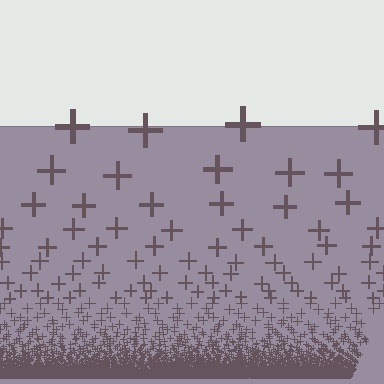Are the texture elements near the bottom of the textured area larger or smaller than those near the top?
Smaller. The gradient is inverted — elements near the bottom are smaller and denser.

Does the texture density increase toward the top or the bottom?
Density increases toward the bottom.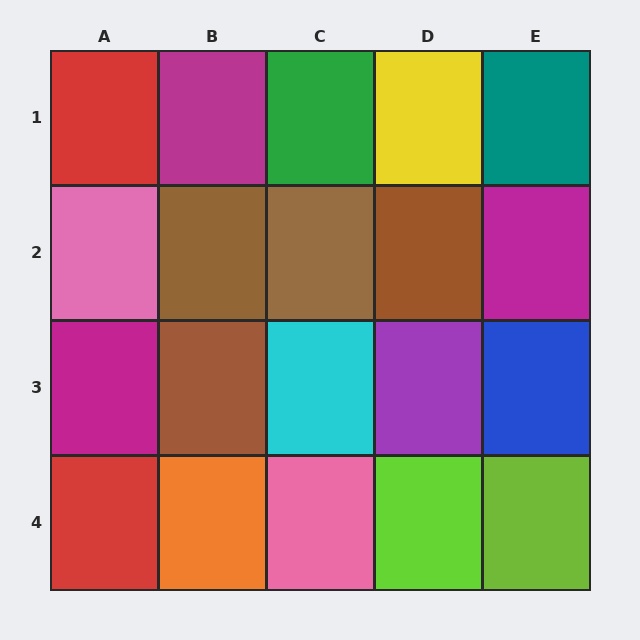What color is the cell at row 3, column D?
Purple.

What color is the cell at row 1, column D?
Yellow.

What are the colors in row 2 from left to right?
Pink, brown, brown, brown, magenta.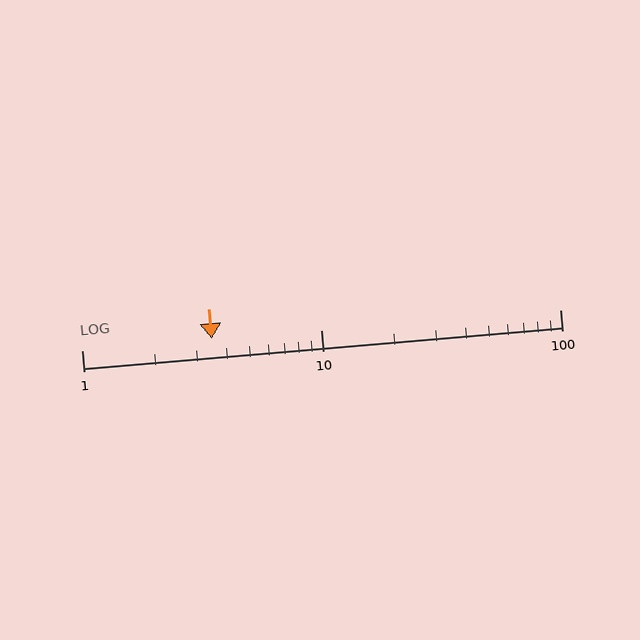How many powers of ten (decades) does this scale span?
The scale spans 2 decades, from 1 to 100.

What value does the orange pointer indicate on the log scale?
The pointer indicates approximately 3.5.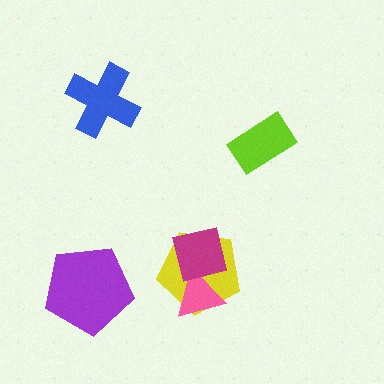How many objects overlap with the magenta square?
2 objects overlap with the magenta square.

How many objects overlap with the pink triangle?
2 objects overlap with the pink triangle.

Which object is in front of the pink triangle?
The magenta square is in front of the pink triangle.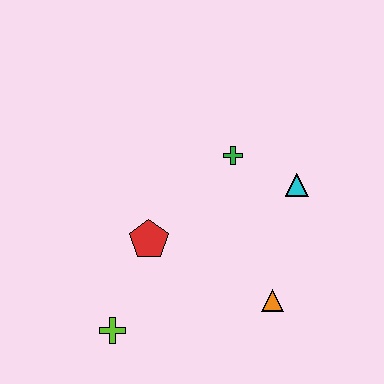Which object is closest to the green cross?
The cyan triangle is closest to the green cross.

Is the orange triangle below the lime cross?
No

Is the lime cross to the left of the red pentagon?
Yes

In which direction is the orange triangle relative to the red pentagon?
The orange triangle is to the right of the red pentagon.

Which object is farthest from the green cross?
The lime cross is farthest from the green cross.